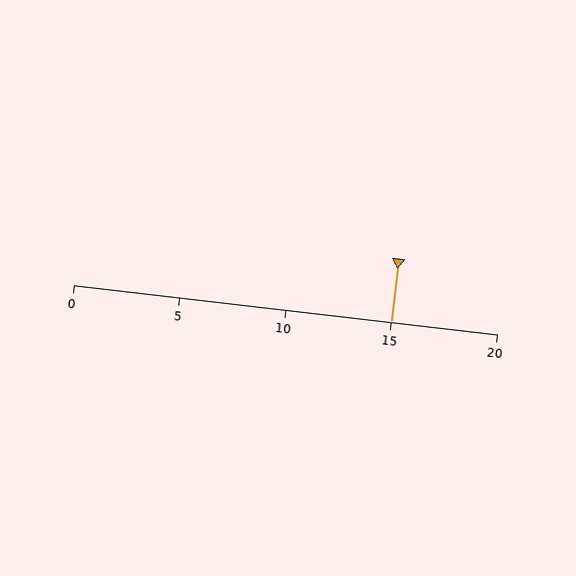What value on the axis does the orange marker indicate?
The marker indicates approximately 15.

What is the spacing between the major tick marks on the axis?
The major ticks are spaced 5 apart.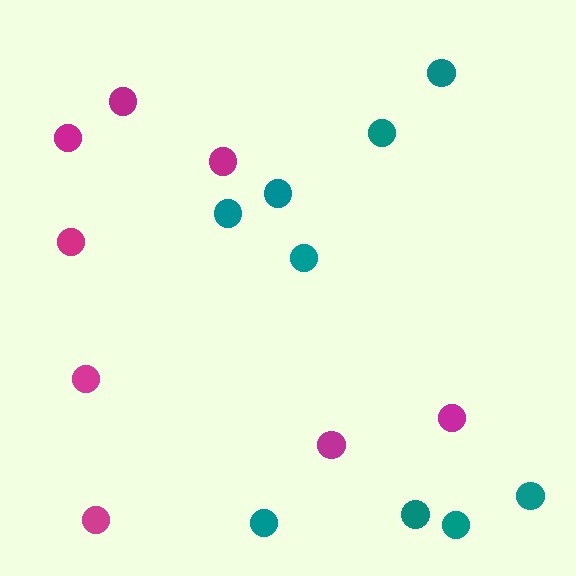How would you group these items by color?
There are 2 groups: one group of teal circles (9) and one group of magenta circles (8).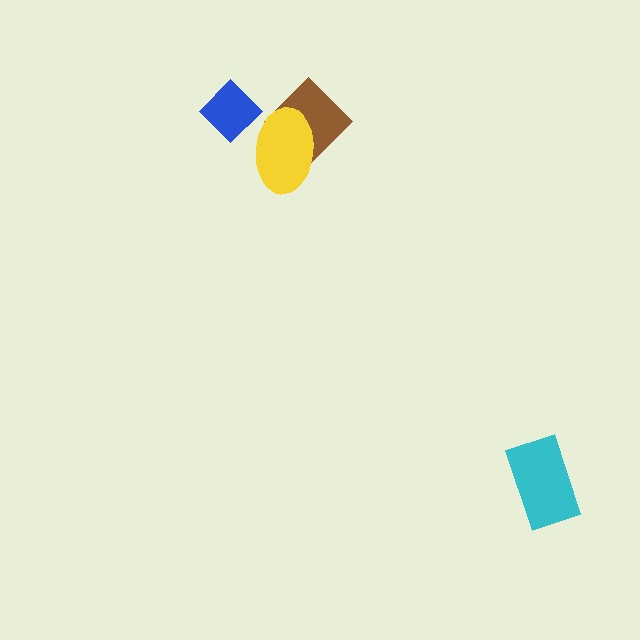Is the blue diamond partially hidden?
No, no other shape covers it.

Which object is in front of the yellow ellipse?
The blue diamond is in front of the yellow ellipse.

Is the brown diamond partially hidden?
Yes, it is partially covered by another shape.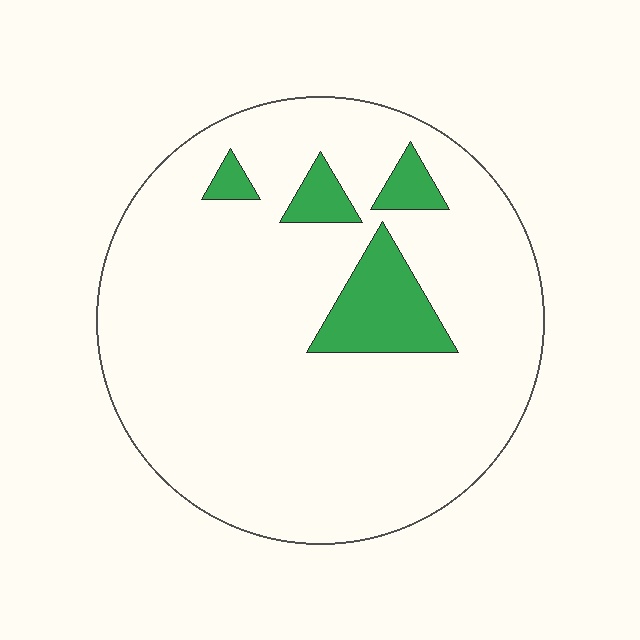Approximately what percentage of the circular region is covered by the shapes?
Approximately 10%.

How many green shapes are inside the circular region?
4.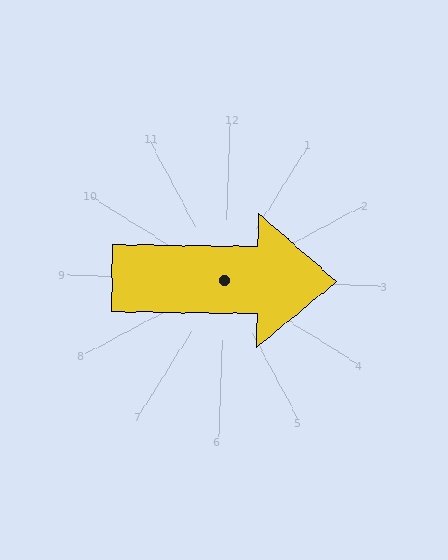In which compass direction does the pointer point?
East.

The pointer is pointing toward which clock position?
Roughly 3 o'clock.